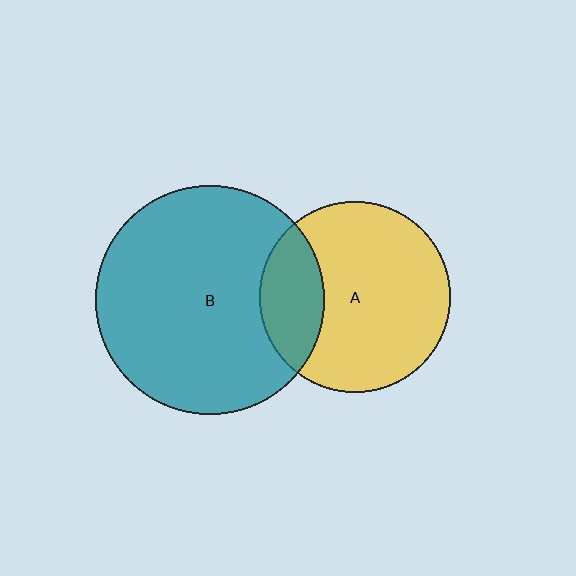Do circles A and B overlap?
Yes.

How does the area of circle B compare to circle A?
Approximately 1.4 times.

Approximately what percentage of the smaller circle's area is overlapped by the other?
Approximately 25%.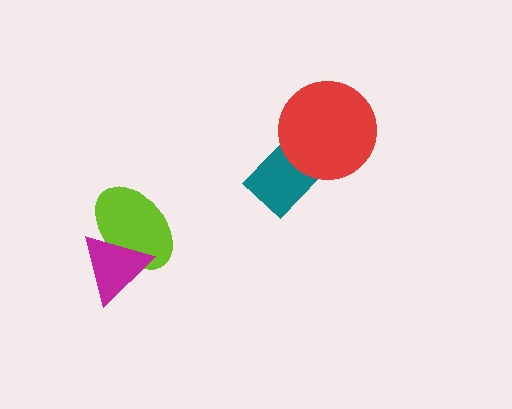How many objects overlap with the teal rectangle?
1 object overlaps with the teal rectangle.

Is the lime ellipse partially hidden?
Yes, it is partially covered by another shape.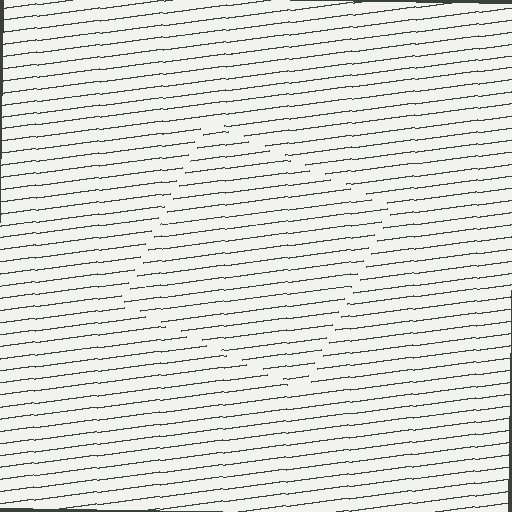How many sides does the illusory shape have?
4 sides — the line-ends trace a square.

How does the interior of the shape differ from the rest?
The interior of the shape contains the same grating, shifted by half a period — the contour is defined by the phase discontinuity where line-ends from the inner and outer gratings abut.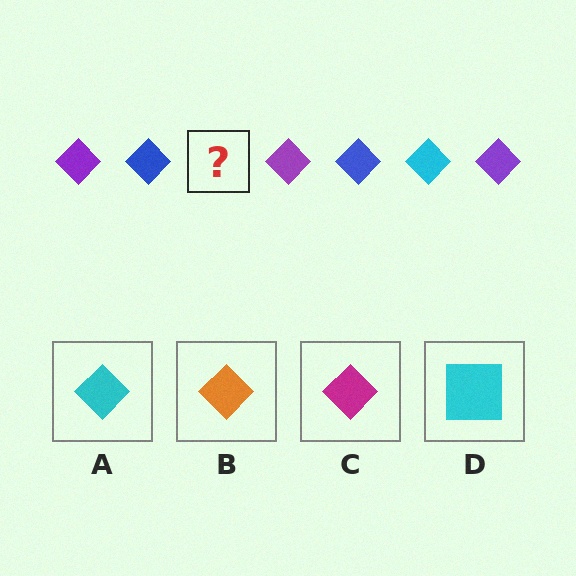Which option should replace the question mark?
Option A.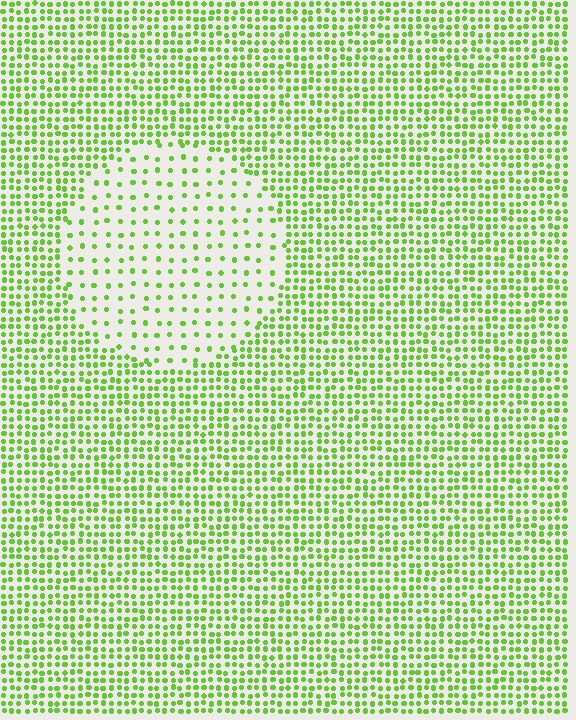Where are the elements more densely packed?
The elements are more densely packed outside the circle boundary.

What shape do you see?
I see a circle.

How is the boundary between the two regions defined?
The boundary is defined by a change in element density (approximately 2.7x ratio). All elements are the same color, size, and shape.